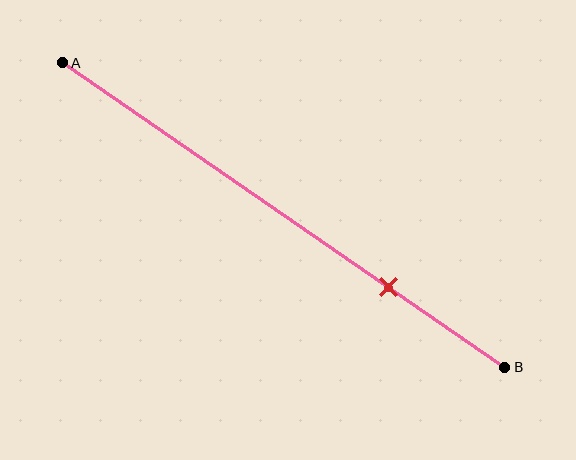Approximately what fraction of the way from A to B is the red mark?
The red mark is approximately 75% of the way from A to B.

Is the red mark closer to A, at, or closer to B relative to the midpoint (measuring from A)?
The red mark is closer to point B than the midpoint of segment AB.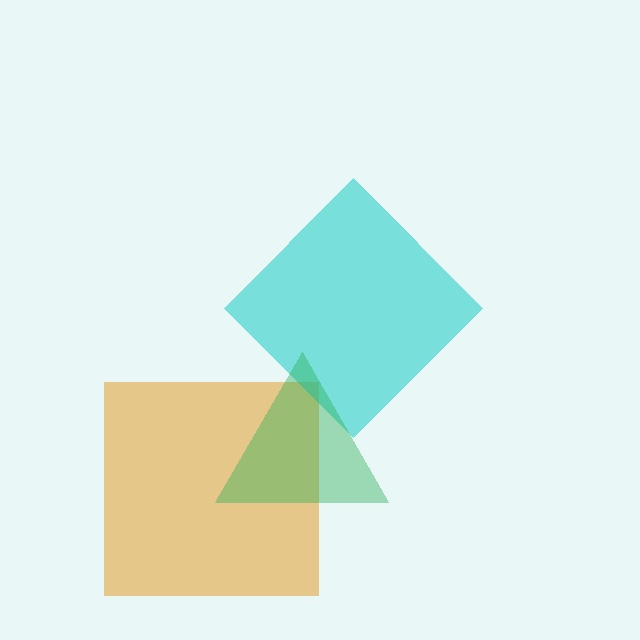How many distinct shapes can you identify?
There are 3 distinct shapes: an orange square, a cyan diamond, a green triangle.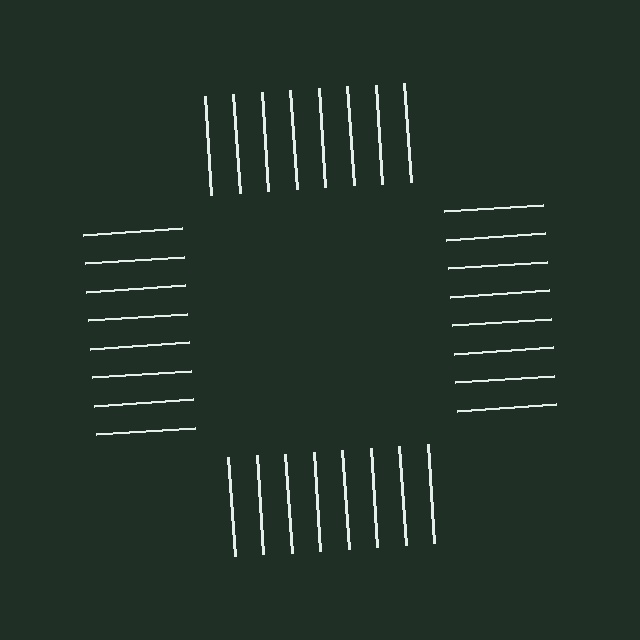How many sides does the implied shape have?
4 sides — the line-ends trace a square.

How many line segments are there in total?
32 — 8 along each of the 4 edges.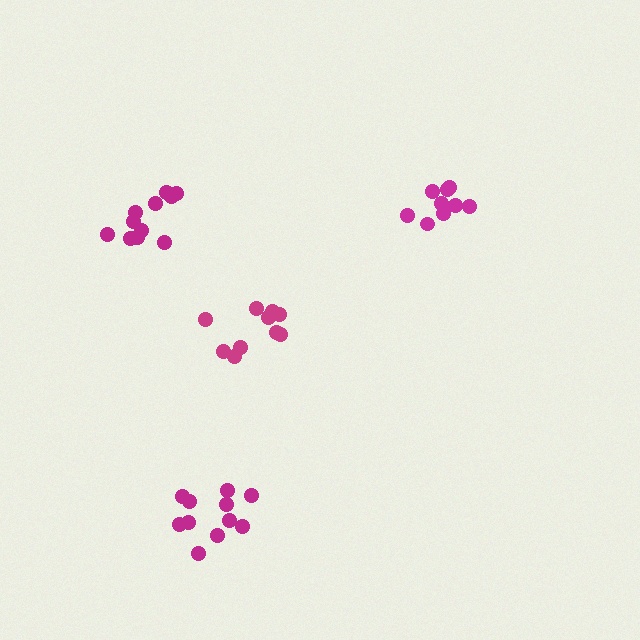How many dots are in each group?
Group 1: 11 dots, Group 2: 10 dots, Group 3: 11 dots, Group 4: 9 dots (41 total).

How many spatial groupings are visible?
There are 4 spatial groupings.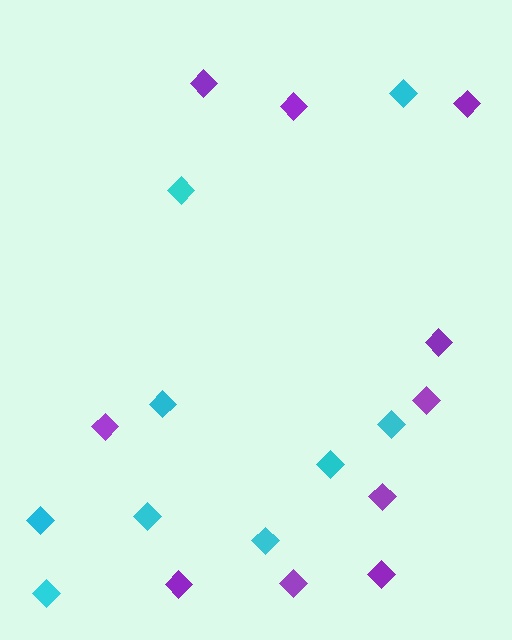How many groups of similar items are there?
There are 2 groups: one group of cyan diamonds (9) and one group of purple diamonds (10).